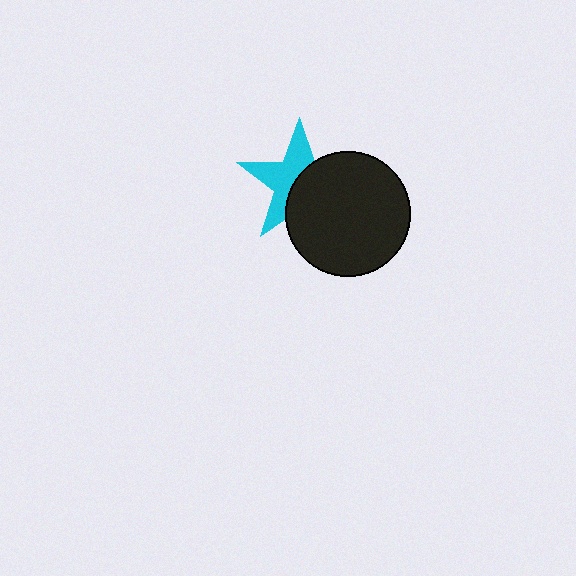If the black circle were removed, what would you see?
You would see the complete cyan star.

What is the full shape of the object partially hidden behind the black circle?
The partially hidden object is a cyan star.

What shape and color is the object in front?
The object in front is a black circle.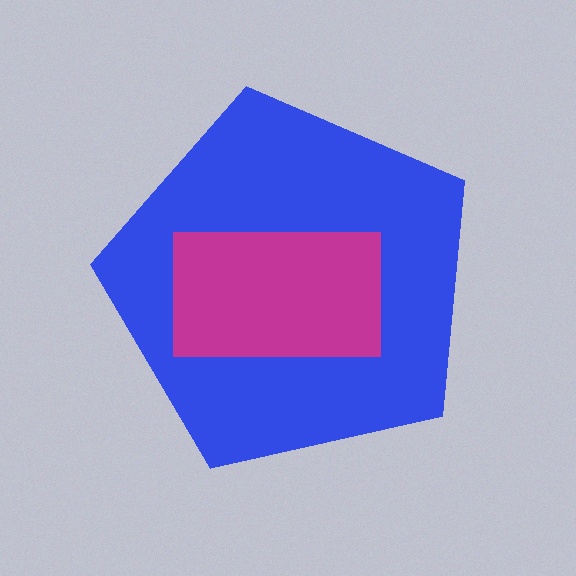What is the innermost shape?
The magenta rectangle.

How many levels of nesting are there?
2.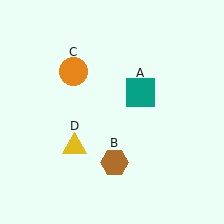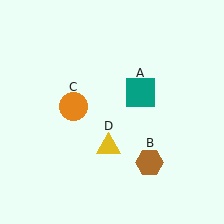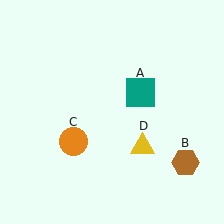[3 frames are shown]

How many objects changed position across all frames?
3 objects changed position: brown hexagon (object B), orange circle (object C), yellow triangle (object D).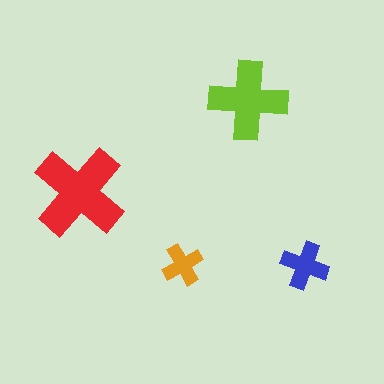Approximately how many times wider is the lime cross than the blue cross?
About 1.5 times wider.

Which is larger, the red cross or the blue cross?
The red one.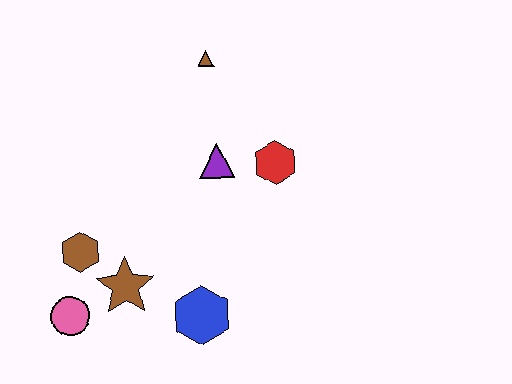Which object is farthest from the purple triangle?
The pink circle is farthest from the purple triangle.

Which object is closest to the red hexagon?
The purple triangle is closest to the red hexagon.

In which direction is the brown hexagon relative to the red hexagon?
The brown hexagon is to the left of the red hexagon.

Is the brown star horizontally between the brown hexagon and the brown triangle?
Yes